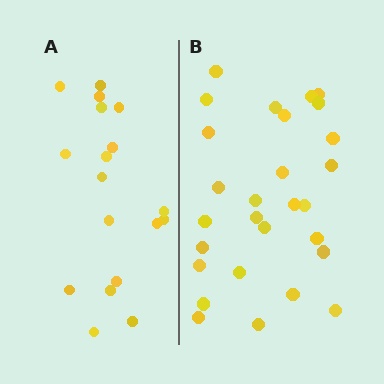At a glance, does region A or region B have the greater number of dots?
Region B (the right region) has more dots.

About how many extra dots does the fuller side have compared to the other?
Region B has roughly 10 or so more dots than region A.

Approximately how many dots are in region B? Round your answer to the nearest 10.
About 30 dots. (The exact count is 28, which rounds to 30.)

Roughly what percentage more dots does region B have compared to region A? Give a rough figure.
About 55% more.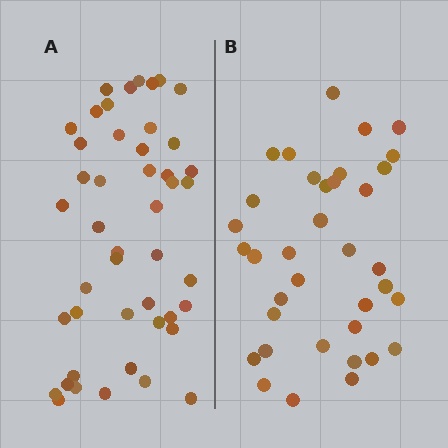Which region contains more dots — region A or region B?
Region A (the left region) has more dots.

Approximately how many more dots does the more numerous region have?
Region A has roughly 10 or so more dots than region B.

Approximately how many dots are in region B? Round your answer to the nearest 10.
About 40 dots. (The exact count is 36, which rounds to 40.)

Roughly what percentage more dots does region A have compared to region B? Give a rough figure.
About 30% more.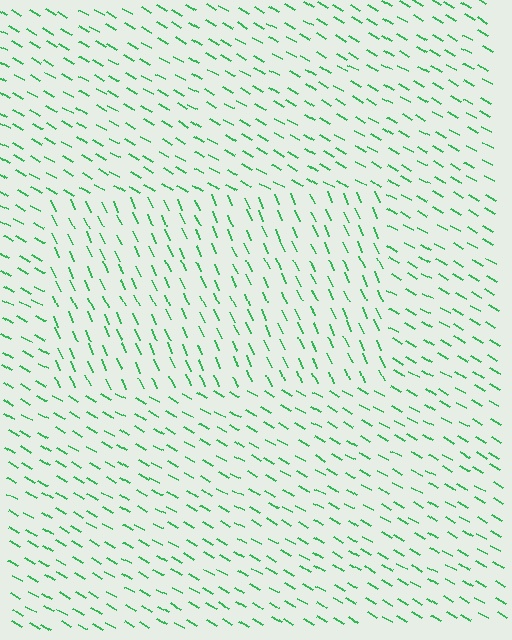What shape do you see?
I see a rectangle.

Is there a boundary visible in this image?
Yes, there is a texture boundary formed by a change in line orientation.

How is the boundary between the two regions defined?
The boundary is defined purely by a change in line orientation (approximately 36 degrees difference). All lines are the same color and thickness.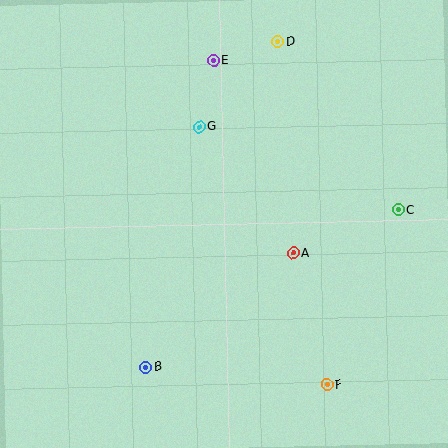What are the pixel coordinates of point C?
Point C is at (398, 210).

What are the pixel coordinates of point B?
Point B is at (146, 367).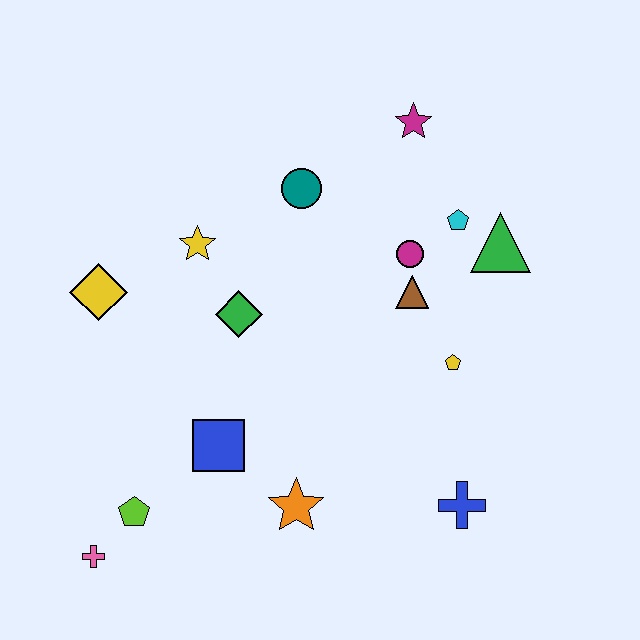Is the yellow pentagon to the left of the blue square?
No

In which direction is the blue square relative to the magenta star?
The blue square is below the magenta star.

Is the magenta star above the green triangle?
Yes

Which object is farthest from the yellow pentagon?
The pink cross is farthest from the yellow pentagon.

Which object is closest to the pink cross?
The lime pentagon is closest to the pink cross.